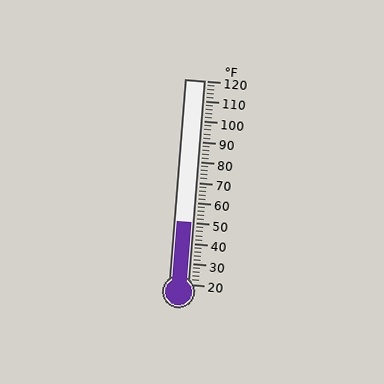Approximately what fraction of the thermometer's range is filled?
The thermometer is filled to approximately 30% of its range.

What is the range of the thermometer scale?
The thermometer scale ranges from 20°F to 120°F.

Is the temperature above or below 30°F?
The temperature is above 30°F.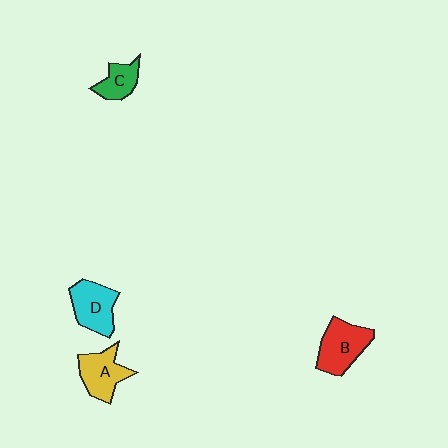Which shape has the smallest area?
Shape C (green).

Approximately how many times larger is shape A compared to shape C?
Approximately 1.5 times.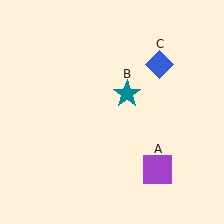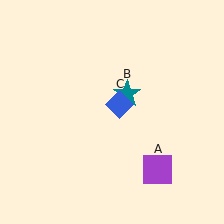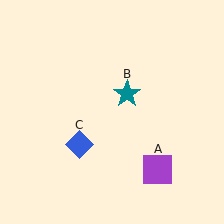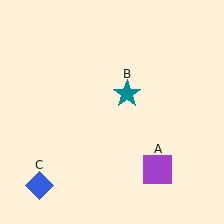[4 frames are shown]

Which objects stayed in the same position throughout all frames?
Purple square (object A) and teal star (object B) remained stationary.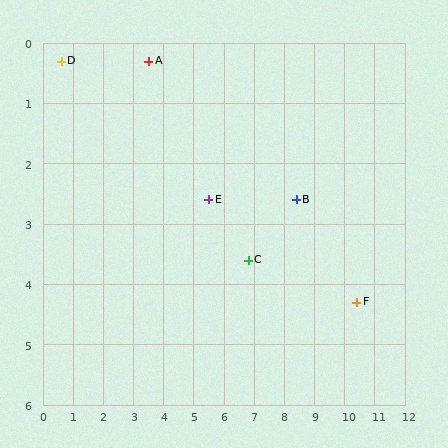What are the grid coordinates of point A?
Point A is at approximately (3.5, 0.3).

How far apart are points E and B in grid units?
Points E and B are about 2.9 grid units apart.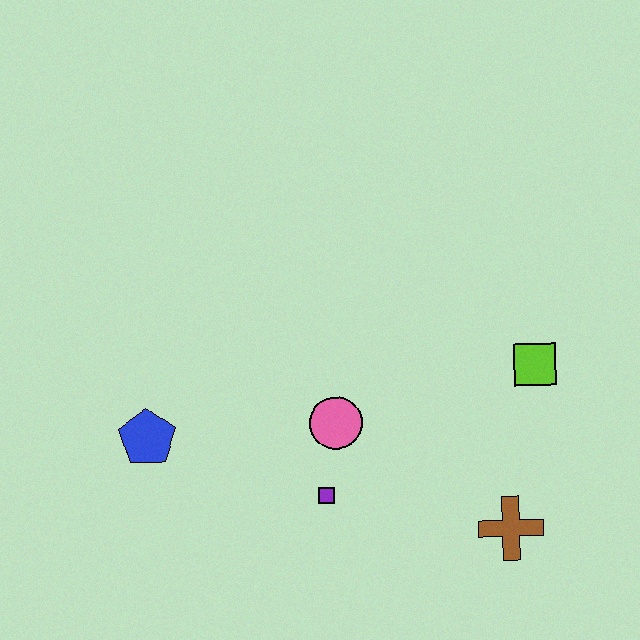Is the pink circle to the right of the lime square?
No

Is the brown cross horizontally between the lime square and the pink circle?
Yes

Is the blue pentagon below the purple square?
No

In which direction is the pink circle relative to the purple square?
The pink circle is above the purple square.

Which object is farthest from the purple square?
The lime square is farthest from the purple square.